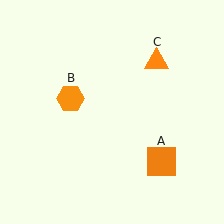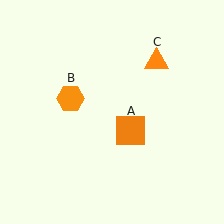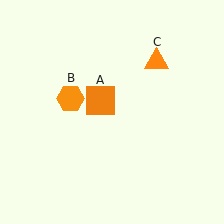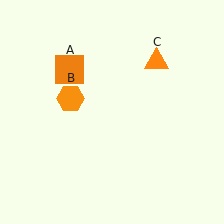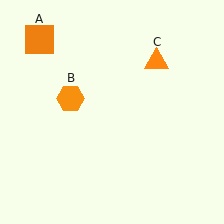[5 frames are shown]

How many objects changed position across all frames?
1 object changed position: orange square (object A).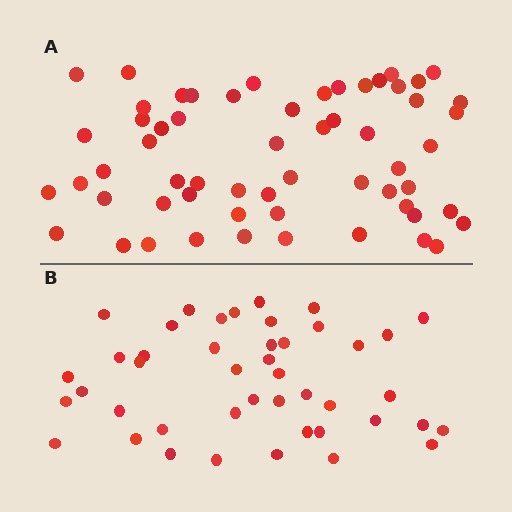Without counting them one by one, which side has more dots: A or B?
Region A (the top region) has more dots.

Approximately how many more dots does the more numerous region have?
Region A has approximately 15 more dots than region B.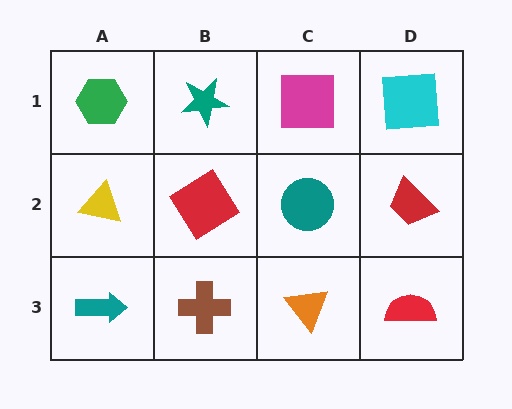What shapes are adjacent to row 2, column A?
A green hexagon (row 1, column A), a teal arrow (row 3, column A), a red diamond (row 2, column B).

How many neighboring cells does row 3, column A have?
2.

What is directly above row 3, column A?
A yellow triangle.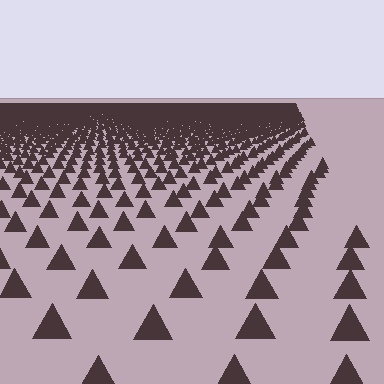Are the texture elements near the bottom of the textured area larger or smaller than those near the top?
Larger. Near the bottom, elements are closer to the viewer and appear at a bigger on-screen size.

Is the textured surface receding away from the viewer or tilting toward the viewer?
The surface is receding away from the viewer. Texture elements get smaller and denser toward the top.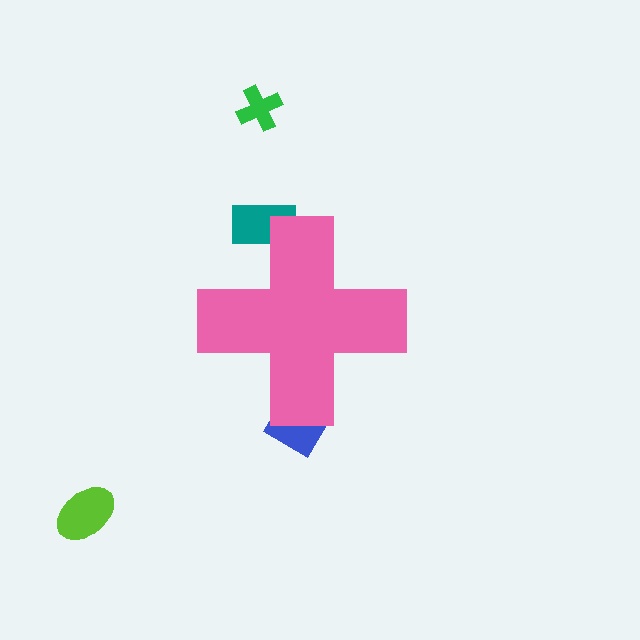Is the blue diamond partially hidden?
Yes, the blue diamond is partially hidden behind the pink cross.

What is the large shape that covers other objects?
A pink cross.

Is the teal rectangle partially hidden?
Yes, the teal rectangle is partially hidden behind the pink cross.